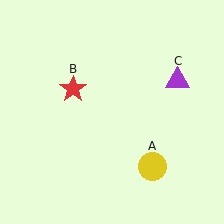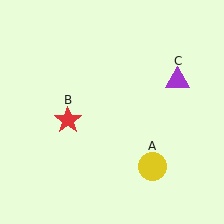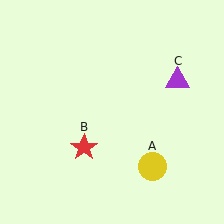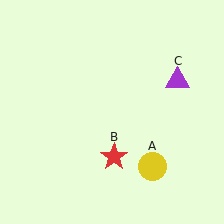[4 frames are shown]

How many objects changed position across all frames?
1 object changed position: red star (object B).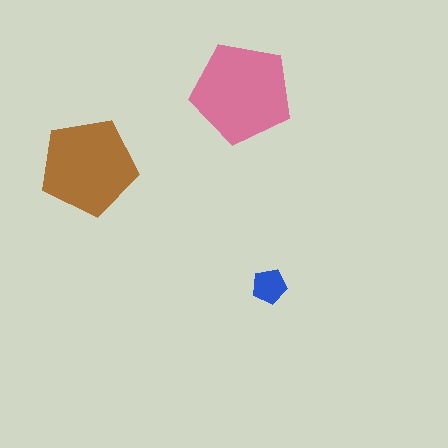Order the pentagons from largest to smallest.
the pink one, the brown one, the blue one.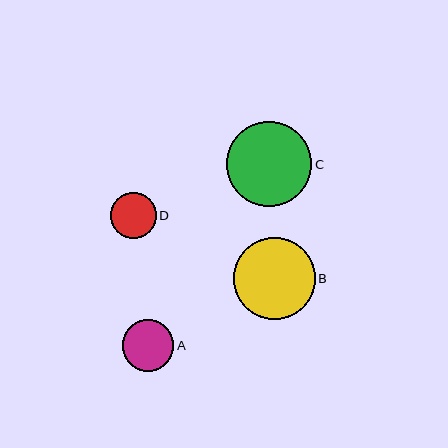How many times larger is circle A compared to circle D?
Circle A is approximately 1.1 times the size of circle D.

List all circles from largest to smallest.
From largest to smallest: C, B, A, D.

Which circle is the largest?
Circle C is the largest with a size of approximately 85 pixels.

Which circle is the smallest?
Circle D is the smallest with a size of approximately 46 pixels.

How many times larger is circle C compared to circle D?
Circle C is approximately 1.9 times the size of circle D.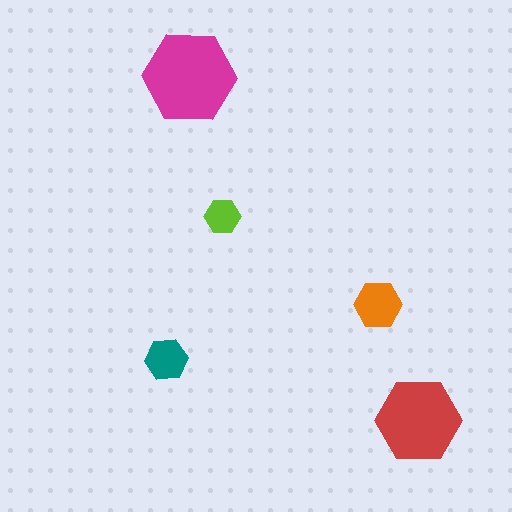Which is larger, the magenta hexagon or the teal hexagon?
The magenta one.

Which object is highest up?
The magenta hexagon is topmost.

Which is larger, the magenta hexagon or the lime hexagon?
The magenta one.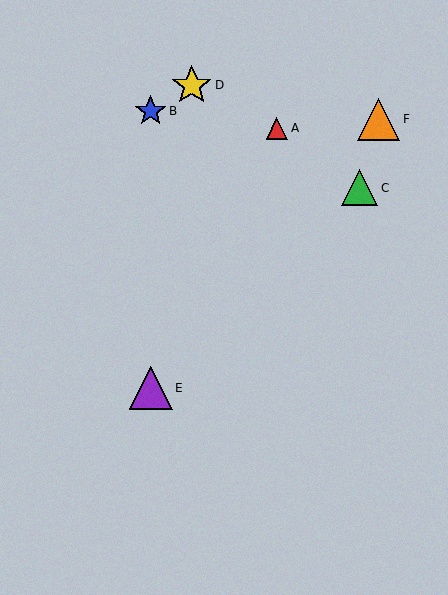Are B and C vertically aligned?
No, B is at x≈151 and C is at x≈360.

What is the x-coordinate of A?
Object A is at x≈277.